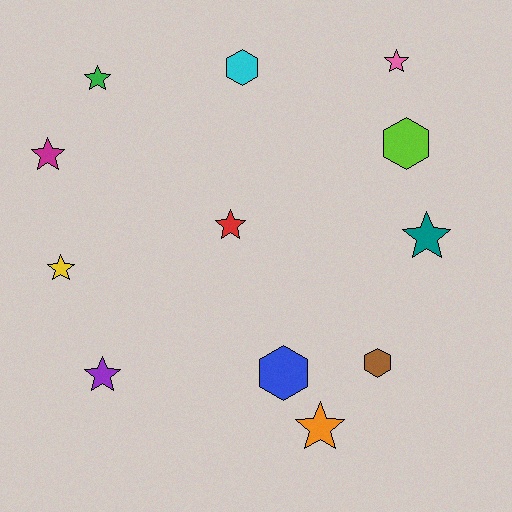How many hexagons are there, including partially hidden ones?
There are 4 hexagons.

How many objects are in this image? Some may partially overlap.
There are 12 objects.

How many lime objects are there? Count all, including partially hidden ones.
There is 1 lime object.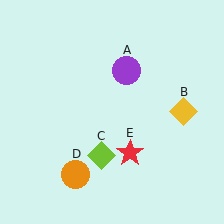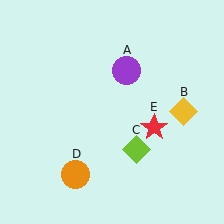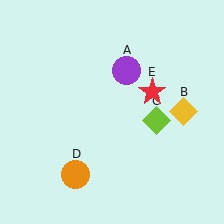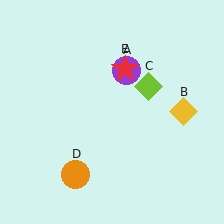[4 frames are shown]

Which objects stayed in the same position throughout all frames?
Purple circle (object A) and yellow diamond (object B) and orange circle (object D) remained stationary.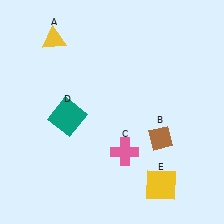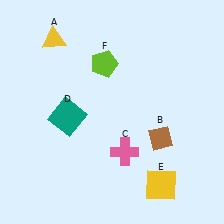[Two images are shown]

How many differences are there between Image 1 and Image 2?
There is 1 difference between the two images.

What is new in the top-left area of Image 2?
A lime pentagon (F) was added in the top-left area of Image 2.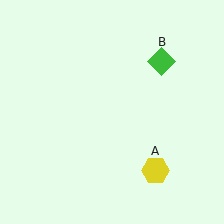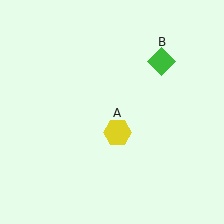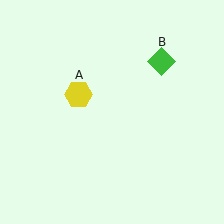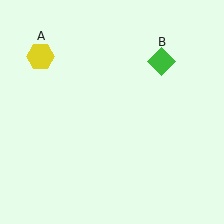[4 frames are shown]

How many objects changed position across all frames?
1 object changed position: yellow hexagon (object A).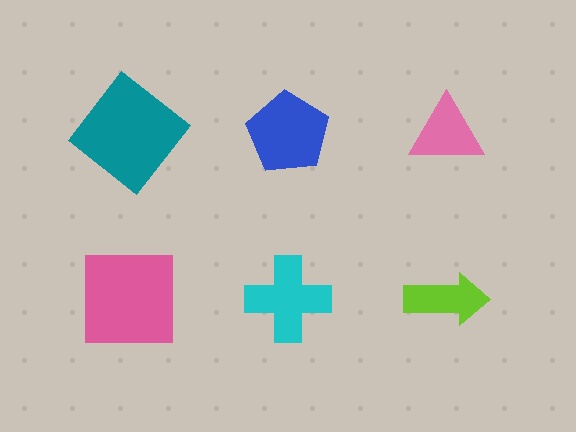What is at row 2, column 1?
A pink square.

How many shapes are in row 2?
3 shapes.